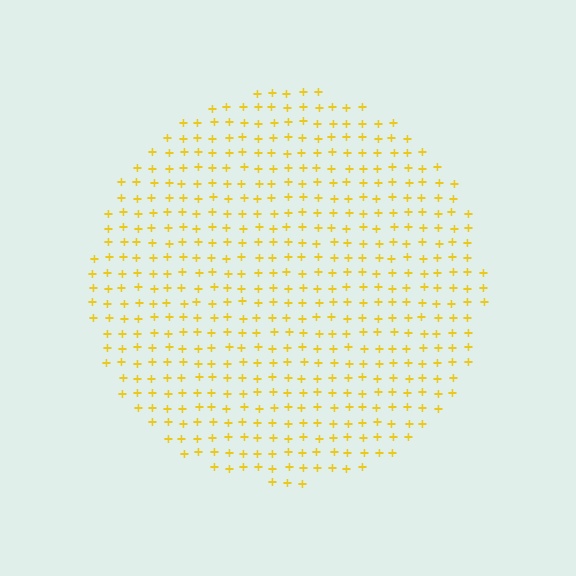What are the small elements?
The small elements are plus signs.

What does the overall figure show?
The overall figure shows a circle.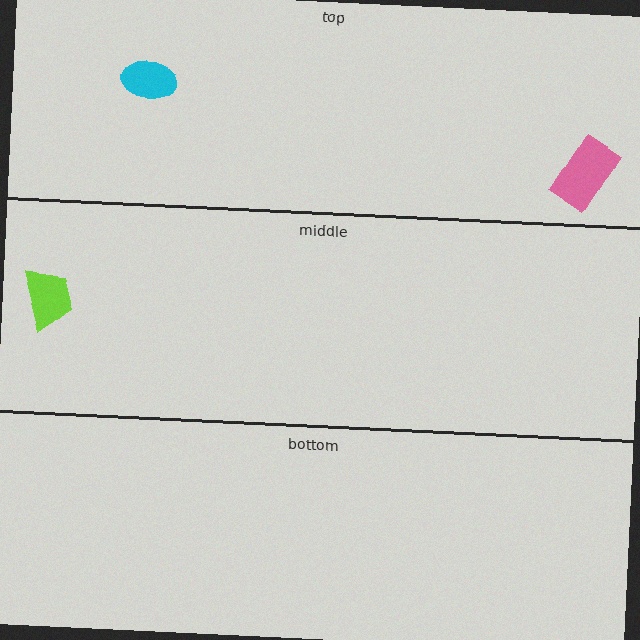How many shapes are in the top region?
2.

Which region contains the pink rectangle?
The top region.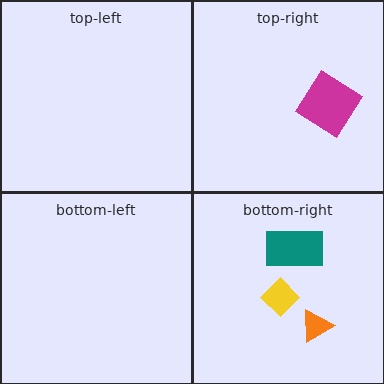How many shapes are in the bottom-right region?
3.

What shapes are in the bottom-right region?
The yellow diamond, the teal rectangle, the orange triangle.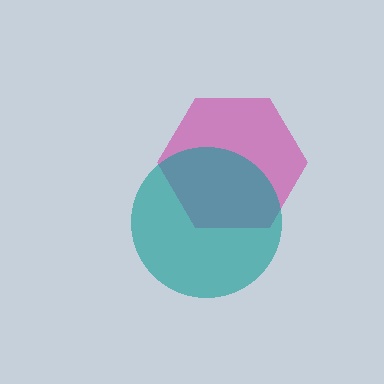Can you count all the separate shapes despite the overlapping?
Yes, there are 2 separate shapes.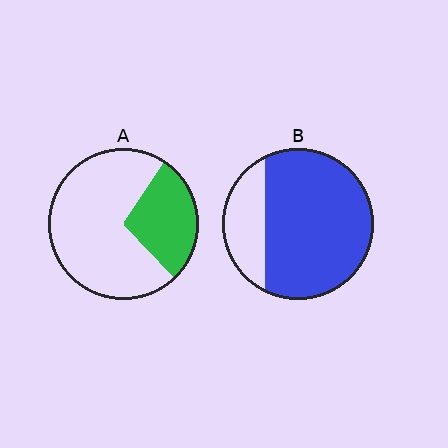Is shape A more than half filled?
No.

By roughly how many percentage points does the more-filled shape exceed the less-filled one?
By roughly 50 percentage points (B over A).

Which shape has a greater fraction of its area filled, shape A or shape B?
Shape B.